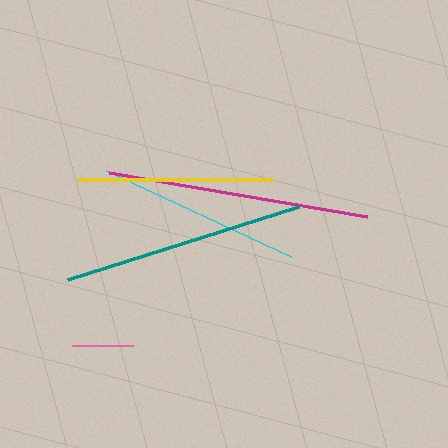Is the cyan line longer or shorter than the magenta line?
The magenta line is longer than the cyan line.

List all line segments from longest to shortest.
From longest to shortest: magenta, teal, cyan, yellow, pink.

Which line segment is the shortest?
The pink line is the shortest at approximately 62 pixels.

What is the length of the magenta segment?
The magenta segment is approximately 262 pixels long.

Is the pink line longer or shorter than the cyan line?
The cyan line is longer than the pink line.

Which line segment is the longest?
The magenta line is the longest at approximately 262 pixels.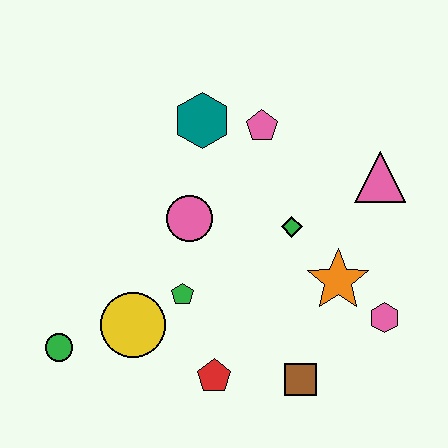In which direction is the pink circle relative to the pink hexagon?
The pink circle is to the left of the pink hexagon.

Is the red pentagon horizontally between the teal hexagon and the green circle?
No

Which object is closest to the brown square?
The red pentagon is closest to the brown square.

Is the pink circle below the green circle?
No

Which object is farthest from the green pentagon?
The pink triangle is farthest from the green pentagon.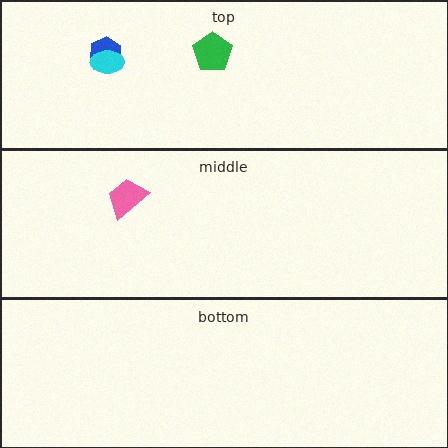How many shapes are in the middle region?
1.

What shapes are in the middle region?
The pink trapezoid.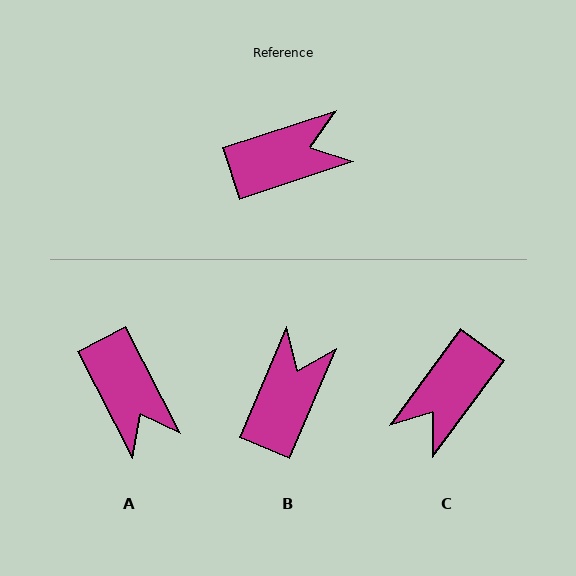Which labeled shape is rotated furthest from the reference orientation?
C, about 145 degrees away.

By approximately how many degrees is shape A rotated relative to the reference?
Approximately 81 degrees clockwise.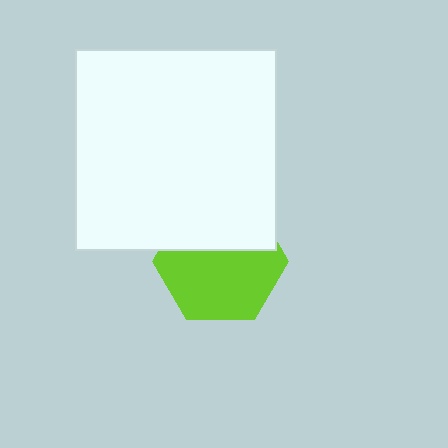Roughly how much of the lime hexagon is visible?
About half of it is visible (roughly 60%).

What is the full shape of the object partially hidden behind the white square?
The partially hidden object is a lime hexagon.